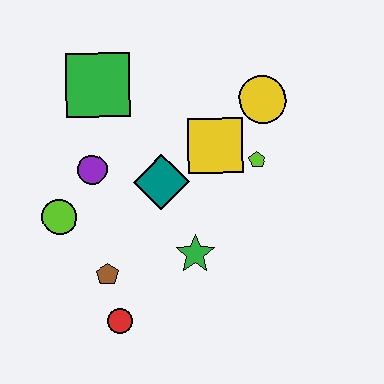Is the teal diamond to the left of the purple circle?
No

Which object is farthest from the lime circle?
The yellow circle is farthest from the lime circle.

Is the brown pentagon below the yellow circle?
Yes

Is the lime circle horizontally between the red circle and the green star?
No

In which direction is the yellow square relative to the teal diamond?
The yellow square is to the right of the teal diamond.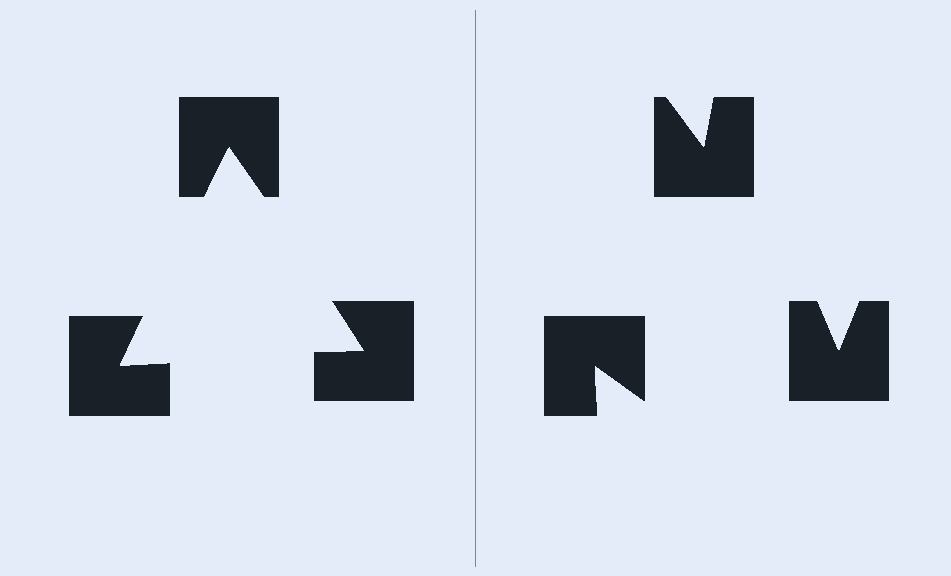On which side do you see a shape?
An illusory triangle appears on the left side. On the right side the wedge cuts are rotated, so no coherent shape forms.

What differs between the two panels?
The notched squares are positioned identically on both sides; only the wedge orientations differ. On the left they align to a triangle; on the right they are misaligned.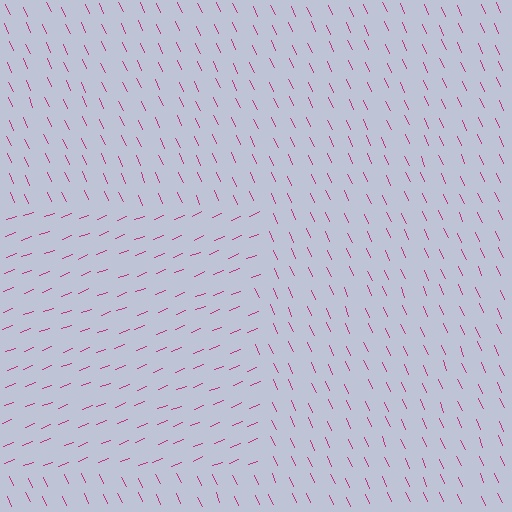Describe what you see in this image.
The image is filled with small magenta line segments. A rectangle region in the image has lines oriented differently from the surrounding lines, creating a visible texture boundary.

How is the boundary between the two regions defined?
The boundary is defined purely by a change in line orientation (approximately 87 degrees difference). All lines are the same color and thickness.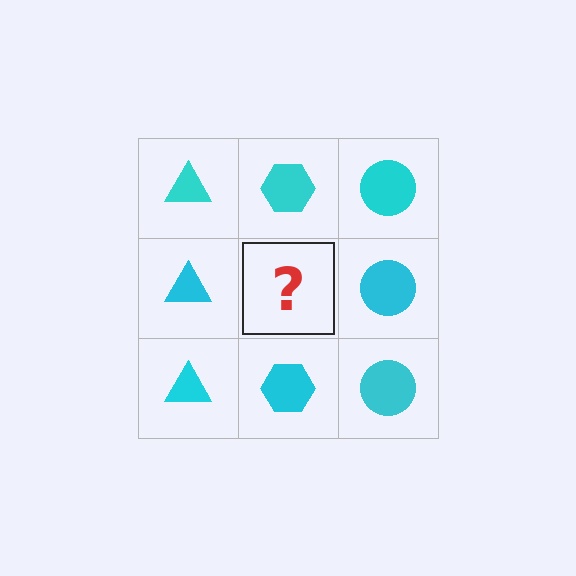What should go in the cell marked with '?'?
The missing cell should contain a cyan hexagon.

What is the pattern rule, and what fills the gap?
The rule is that each column has a consistent shape. The gap should be filled with a cyan hexagon.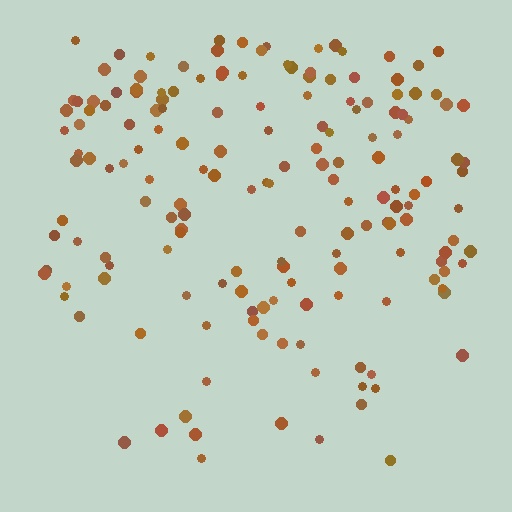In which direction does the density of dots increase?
From bottom to top, with the top side densest.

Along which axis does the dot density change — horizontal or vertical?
Vertical.